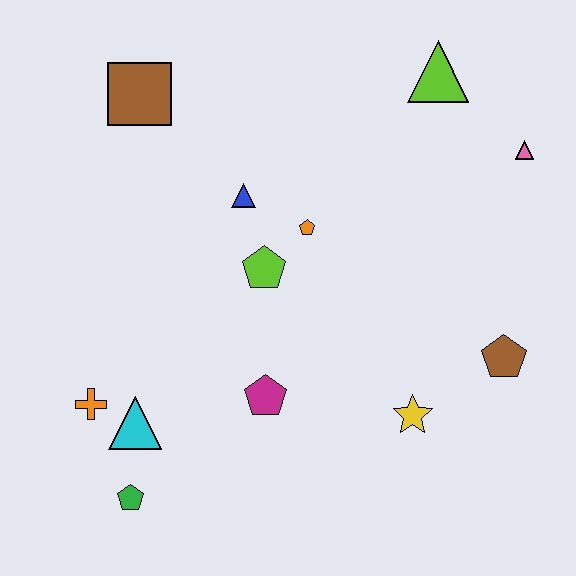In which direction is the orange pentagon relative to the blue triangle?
The orange pentagon is to the right of the blue triangle.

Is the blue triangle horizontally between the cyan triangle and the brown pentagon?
Yes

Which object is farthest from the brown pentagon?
The brown square is farthest from the brown pentagon.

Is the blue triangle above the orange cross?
Yes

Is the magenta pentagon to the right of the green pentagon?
Yes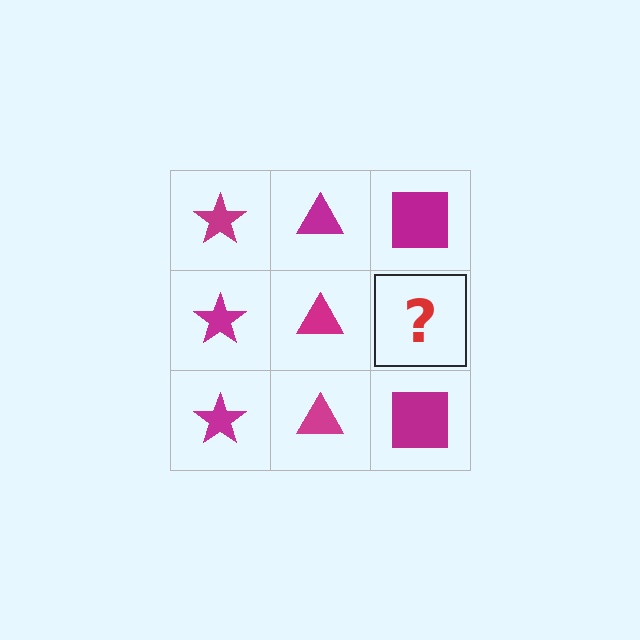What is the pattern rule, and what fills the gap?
The rule is that each column has a consistent shape. The gap should be filled with a magenta square.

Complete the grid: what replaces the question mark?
The question mark should be replaced with a magenta square.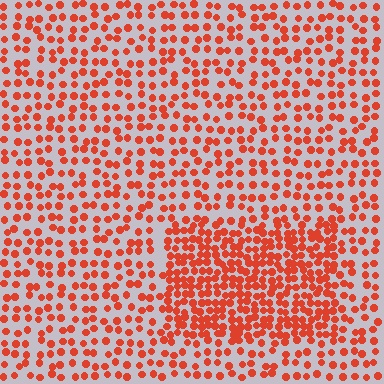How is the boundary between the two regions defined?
The boundary is defined by a change in element density (approximately 2.0x ratio). All elements are the same color, size, and shape.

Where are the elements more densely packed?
The elements are more densely packed inside the rectangle boundary.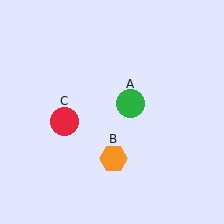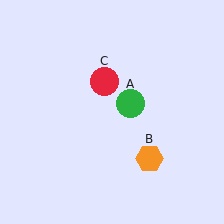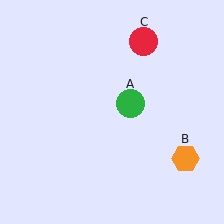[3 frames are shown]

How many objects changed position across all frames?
2 objects changed position: orange hexagon (object B), red circle (object C).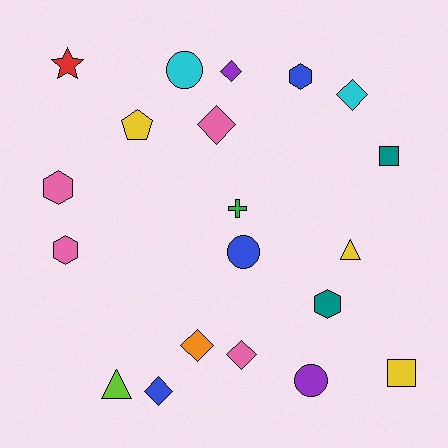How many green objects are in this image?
There is 1 green object.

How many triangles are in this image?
There are 2 triangles.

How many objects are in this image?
There are 20 objects.